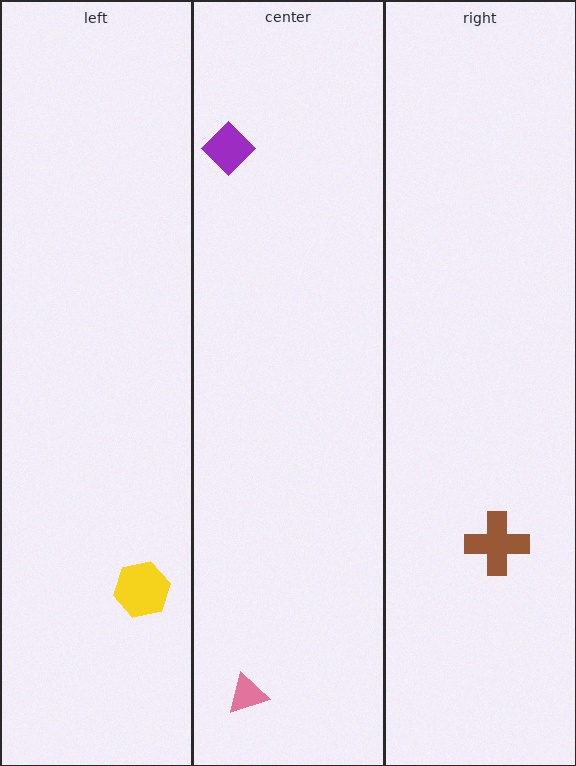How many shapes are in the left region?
1.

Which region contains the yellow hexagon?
The left region.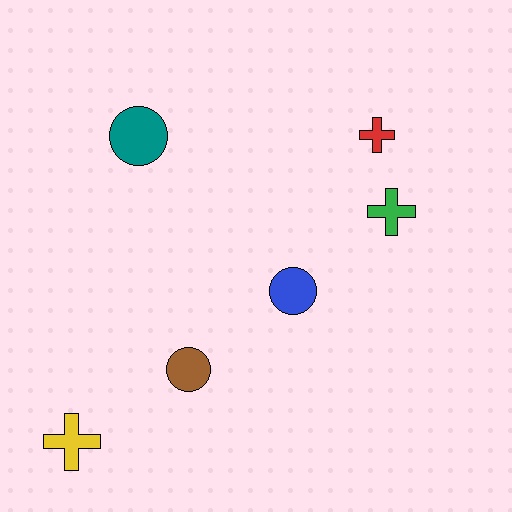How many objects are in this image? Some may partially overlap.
There are 6 objects.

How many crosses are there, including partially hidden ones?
There are 3 crosses.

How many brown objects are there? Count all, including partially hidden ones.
There is 1 brown object.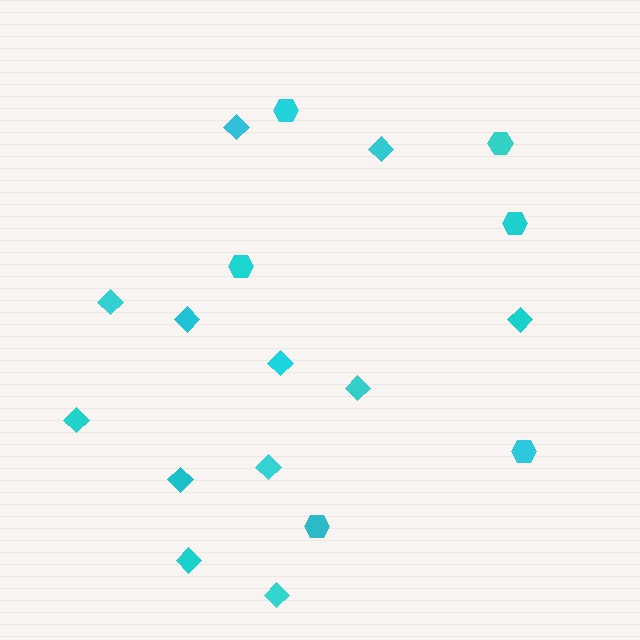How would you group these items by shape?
There are 2 groups: one group of hexagons (6) and one group of diamonds (12).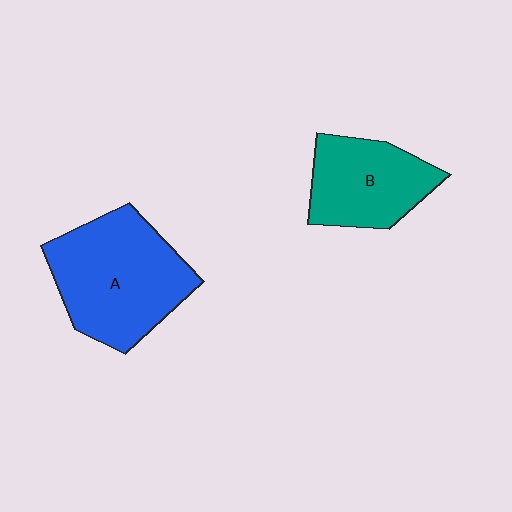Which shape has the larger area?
Shape A (blue).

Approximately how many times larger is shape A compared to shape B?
Approximately 1.5 times.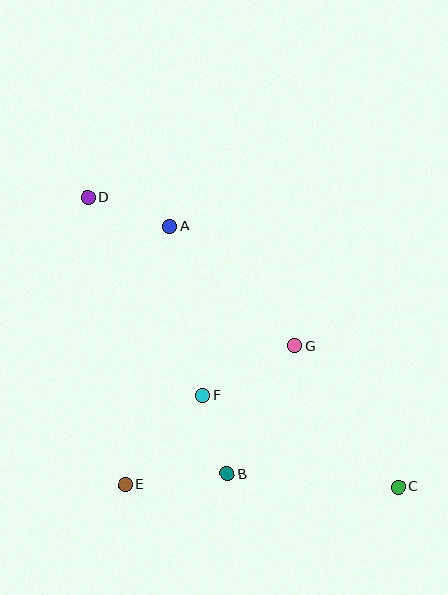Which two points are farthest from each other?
Points C and D are farthest from each other.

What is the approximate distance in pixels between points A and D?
The distance between A and D is approximately 87 pixels.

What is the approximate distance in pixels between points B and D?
The distance between B and D is approximately 309 pixels.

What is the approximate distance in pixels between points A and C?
The distance between A and C is approximately 346 pixels.